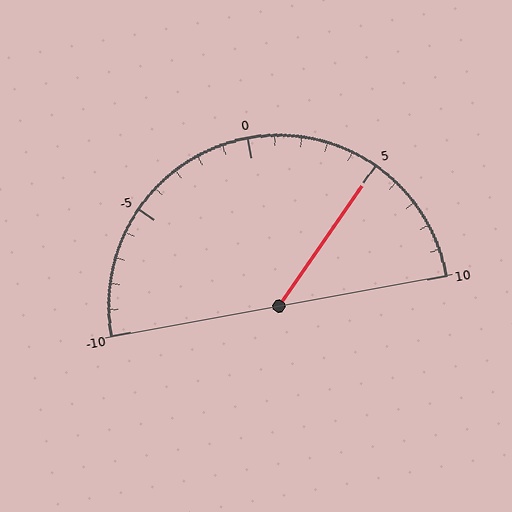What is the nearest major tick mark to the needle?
The nearest major tick mark is 5.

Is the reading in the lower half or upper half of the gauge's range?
The reading is in the upper half of the range (-10 to 10).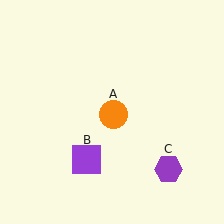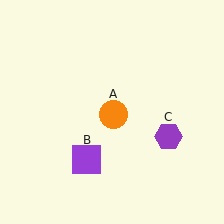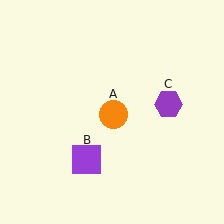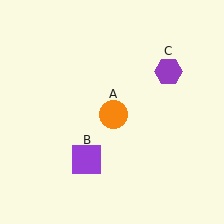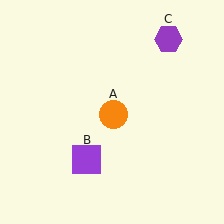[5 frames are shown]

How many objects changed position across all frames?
1 object changed position: purple hexagon (object C).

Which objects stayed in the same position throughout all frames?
Orange circle (object A) and purple square (object B) remained stationary.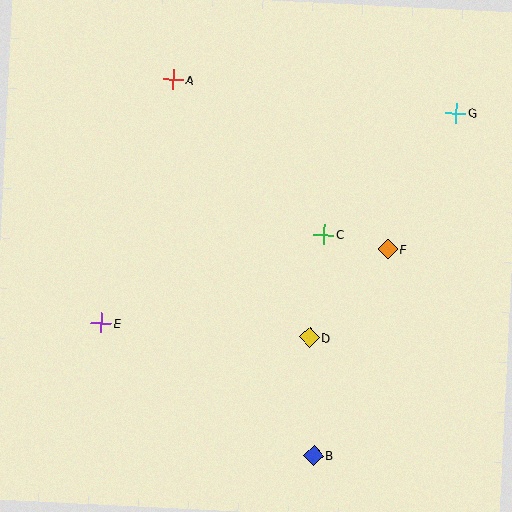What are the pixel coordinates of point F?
Point F is at (388, 249).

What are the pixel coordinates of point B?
Point B is at (314, 456).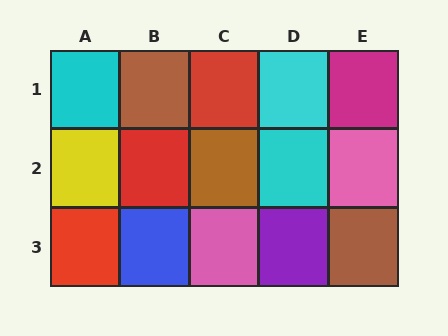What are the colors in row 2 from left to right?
Yellow, red, brown, cyan, pink.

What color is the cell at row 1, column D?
Cyan.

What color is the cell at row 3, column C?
Pink.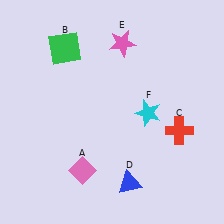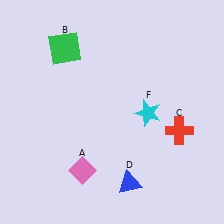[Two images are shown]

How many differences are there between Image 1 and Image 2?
There is 1 difference between the two images.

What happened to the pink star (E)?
The pink star (E) was removed in Image 2. It was in the top-right area of Image 1.